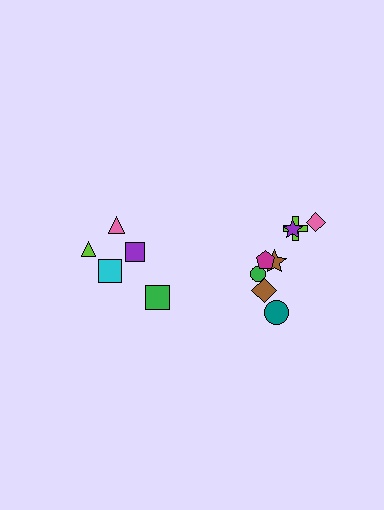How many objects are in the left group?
There are 5 objects.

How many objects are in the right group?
There are 8 objects.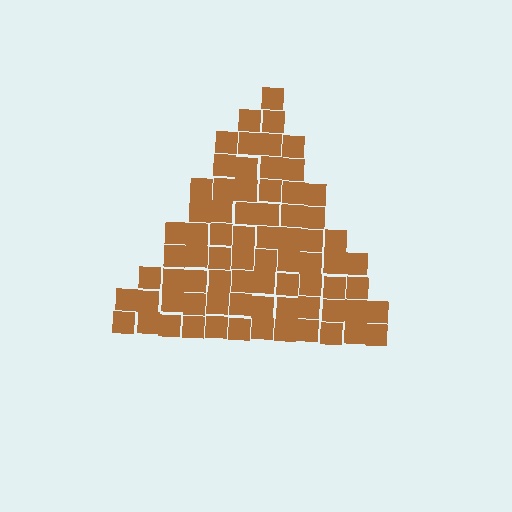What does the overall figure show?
The overall figure shows a triangle.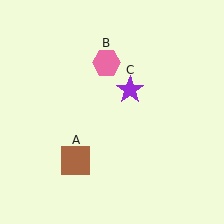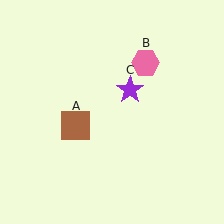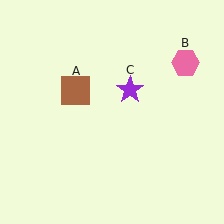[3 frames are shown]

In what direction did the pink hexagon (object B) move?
The pink hexagon (object B) moved right.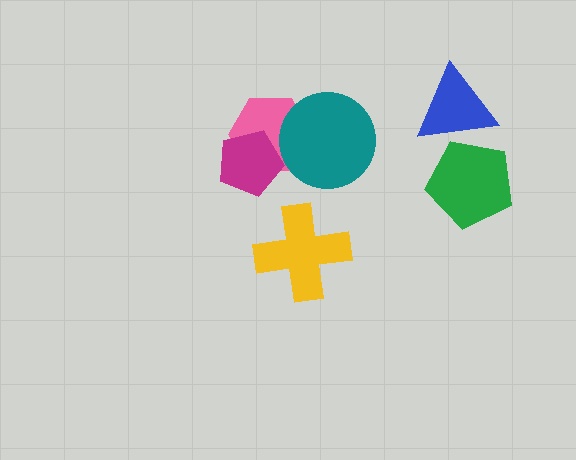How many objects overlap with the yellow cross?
0 objects overlap with the yellow cross.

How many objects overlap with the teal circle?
1 object overlaps with the teal circle.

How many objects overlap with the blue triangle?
1 object overlaps with the blue triangle.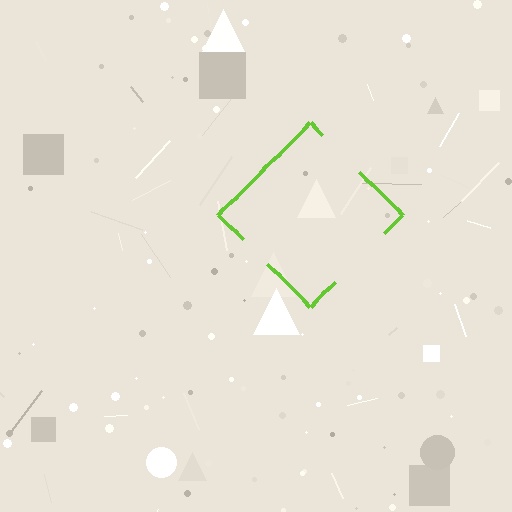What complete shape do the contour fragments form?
The contour fragments form a diamond.